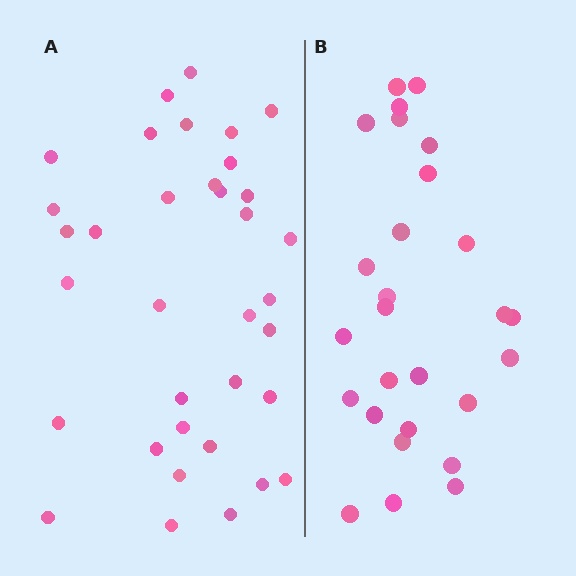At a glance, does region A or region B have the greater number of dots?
Region A (the left region) has more dots.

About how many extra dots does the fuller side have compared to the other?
Region A has roughly 8 or so more dots than region B.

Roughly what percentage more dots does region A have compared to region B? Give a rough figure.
About 30% more.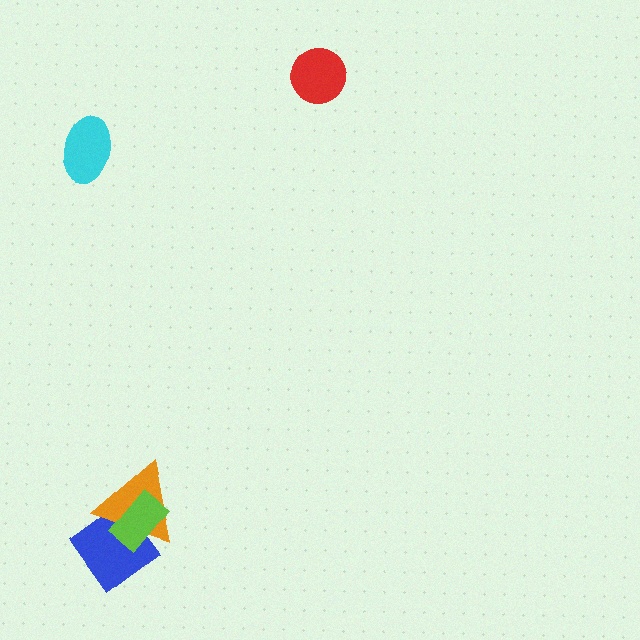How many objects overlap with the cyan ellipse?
0 objects overlap with the cyan ellipse.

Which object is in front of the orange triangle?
The lime rectangle is in front of the orange triangle.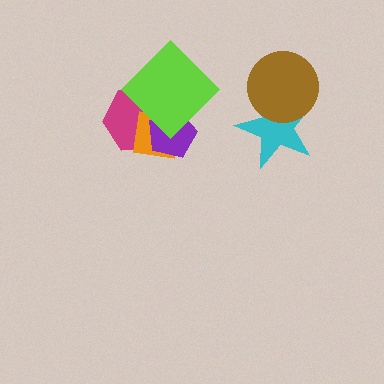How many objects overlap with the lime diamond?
3 objects overlap with the lime diamond.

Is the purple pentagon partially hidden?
Yes, it is partially covered by another shape.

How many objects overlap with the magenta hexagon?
3 objects overlap with the magenta hexagon.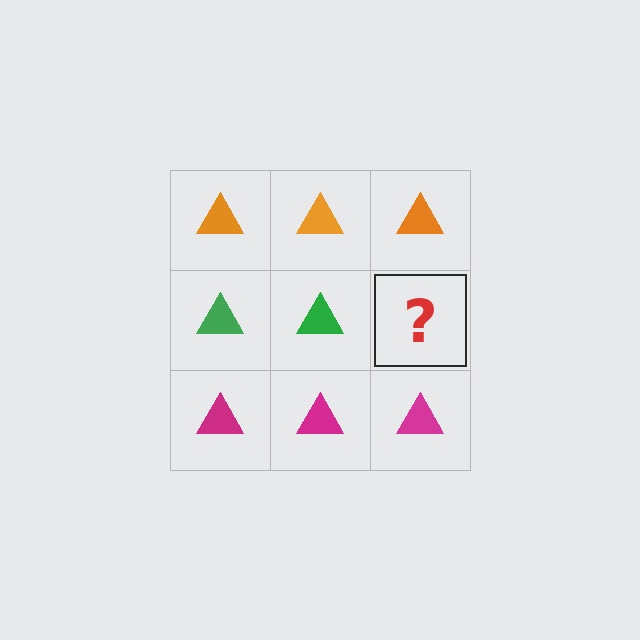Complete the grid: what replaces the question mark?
The question mark should be replaced with a green triangle.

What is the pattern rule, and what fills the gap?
The rule is that each row has a consistent color. The gap should be filled with a green triangle.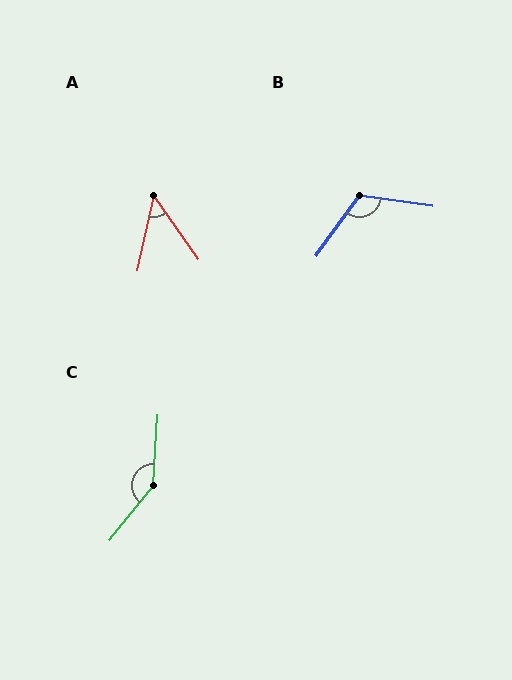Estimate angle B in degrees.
Approximately 118 degrees.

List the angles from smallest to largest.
A (47°), B (118°), C (145°).